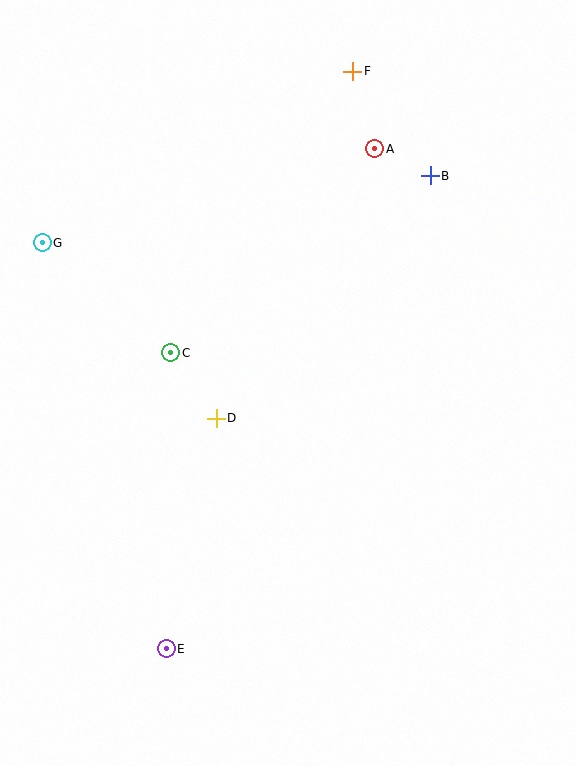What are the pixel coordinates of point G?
Point G is at (42, 243).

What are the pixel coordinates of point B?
Point B is at (430, 176).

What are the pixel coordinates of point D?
Point D is at (216, 418).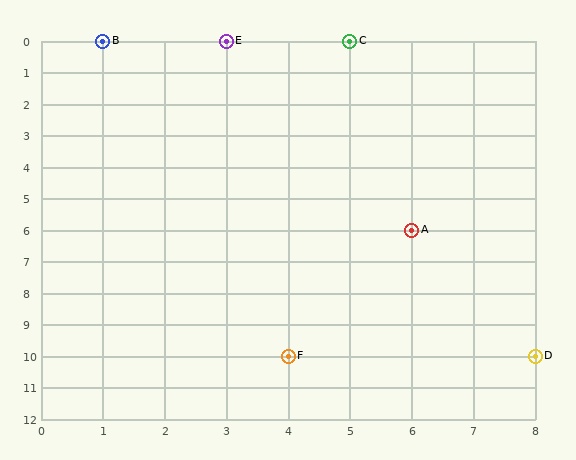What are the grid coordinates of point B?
Point B is at grid coordinates (1, 0).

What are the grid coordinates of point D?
Point D is at grid coordinates (8, 10).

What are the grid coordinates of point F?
Point F is at grid coordinates (4, 10).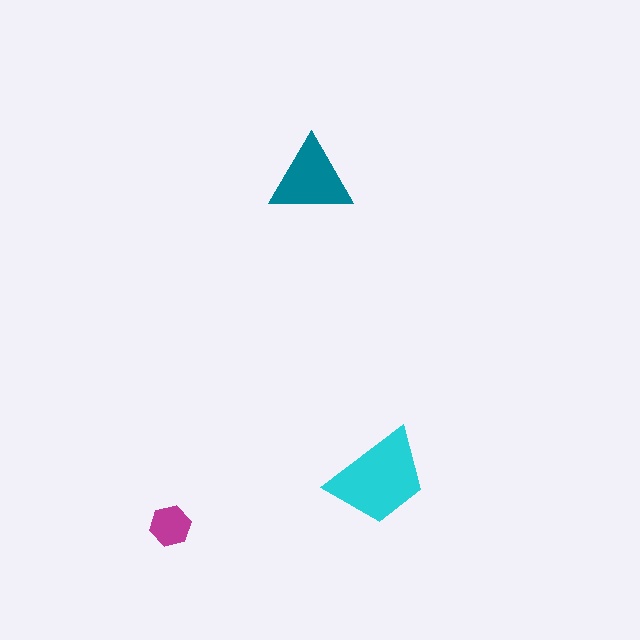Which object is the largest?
The cyan trapezoid.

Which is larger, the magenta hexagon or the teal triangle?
The teal triangle.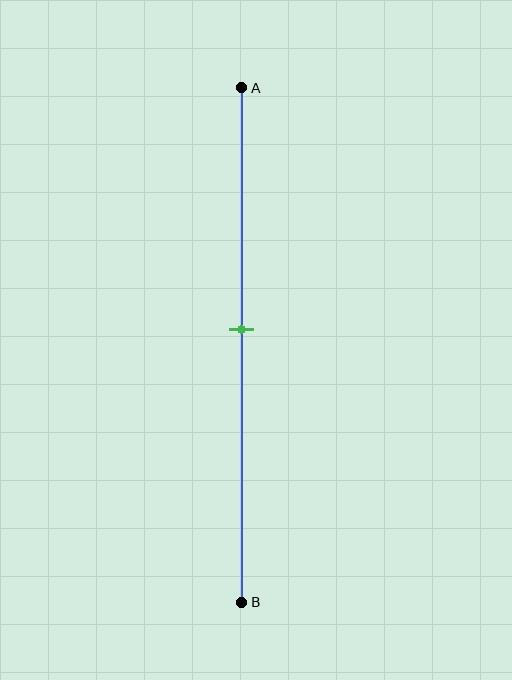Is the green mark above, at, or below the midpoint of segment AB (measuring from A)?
The green mark is approximately at the midpoint of segment AB.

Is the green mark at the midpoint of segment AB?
Yes, the mark is approximately at the midpoint.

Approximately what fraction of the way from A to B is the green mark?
The green mark is approximately 45% of the way from A to B.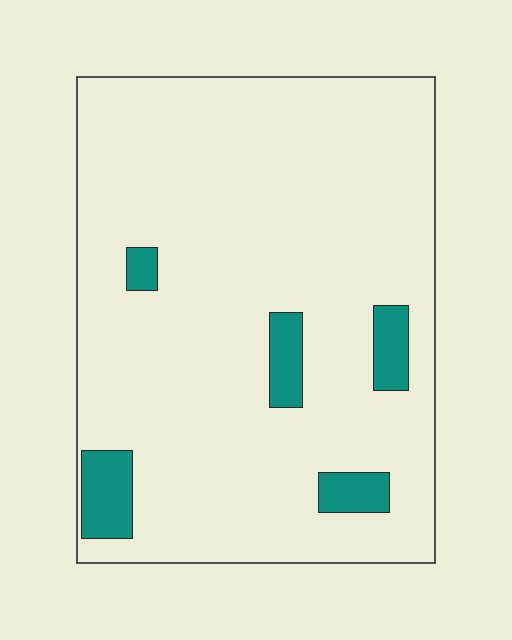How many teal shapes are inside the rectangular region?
5.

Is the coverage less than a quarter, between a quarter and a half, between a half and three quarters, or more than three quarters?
Less than a quarter.